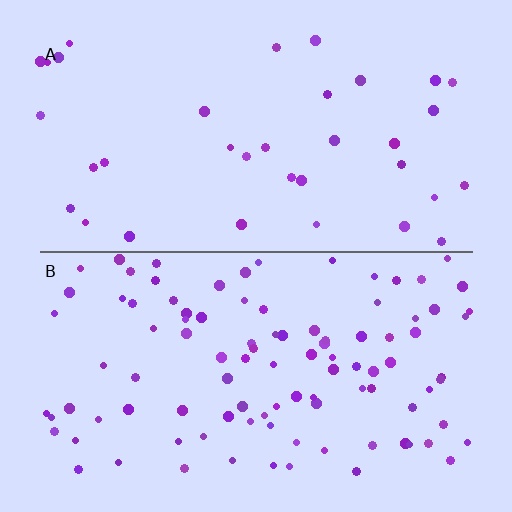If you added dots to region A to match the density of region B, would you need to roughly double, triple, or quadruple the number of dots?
Approximately triple.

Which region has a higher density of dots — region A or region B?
B (the bottom).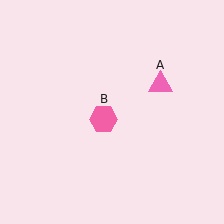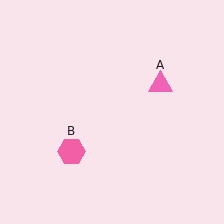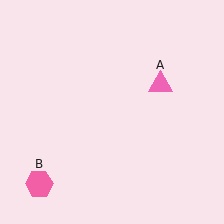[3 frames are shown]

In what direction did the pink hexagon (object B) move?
The pink hexagon (object B) moved down and to the left.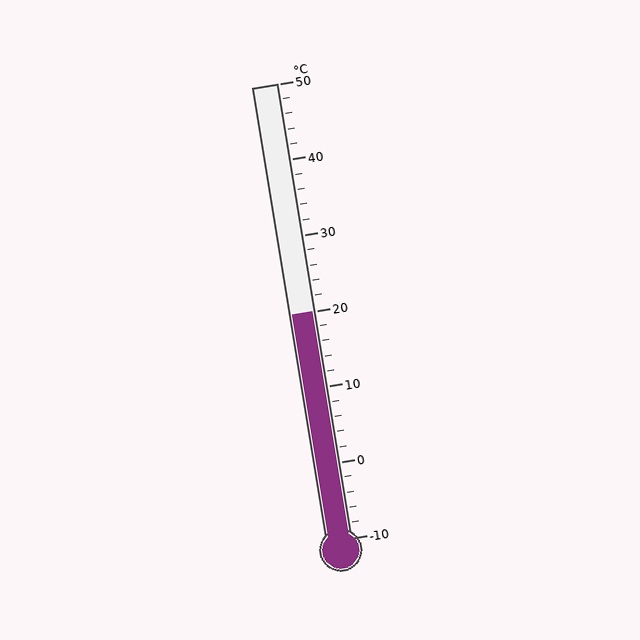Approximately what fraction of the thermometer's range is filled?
The thermometer is filled to approximately 50% of its range.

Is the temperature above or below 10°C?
The temperature is above 10°C.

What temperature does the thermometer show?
The thermometer shows approximately 20°C.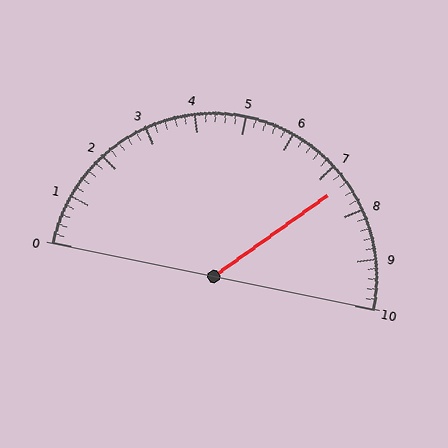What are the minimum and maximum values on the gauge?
The gauge ranges from 0 to 10.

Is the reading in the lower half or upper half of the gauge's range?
The reading is in the upper half of the range (0 to 10).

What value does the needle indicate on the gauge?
The needle indicates approximately 7.4.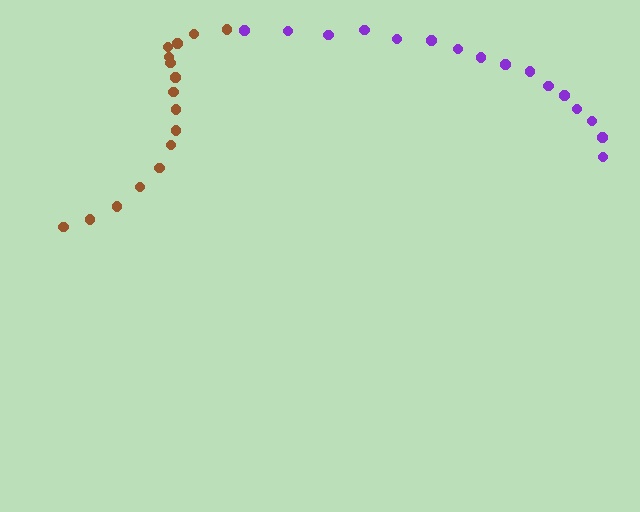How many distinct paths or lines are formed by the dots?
There are 2 distinct paths.